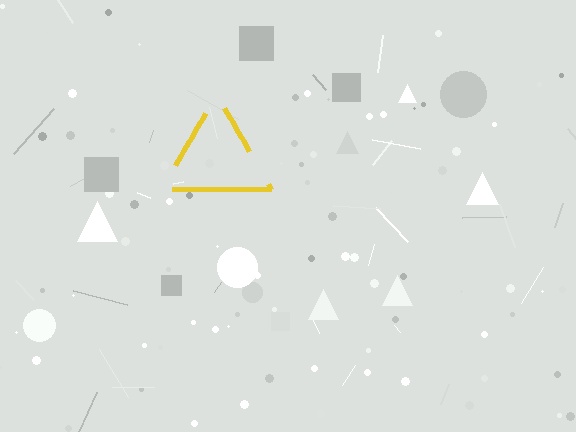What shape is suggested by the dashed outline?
The dashed outline suggests a triangle.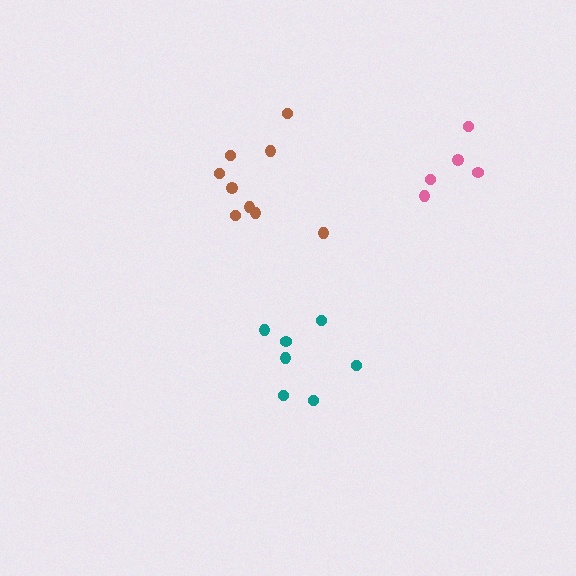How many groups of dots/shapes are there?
There are 3 groups.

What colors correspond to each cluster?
The clusters are colored: brown, teal, pink.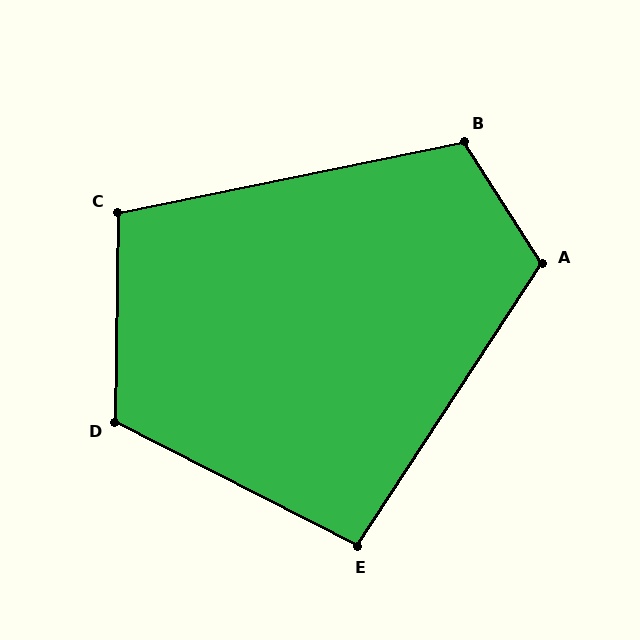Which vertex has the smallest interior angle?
E, at approximately 96 degrees.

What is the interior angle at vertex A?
Approximately 114 degrees (obtuse).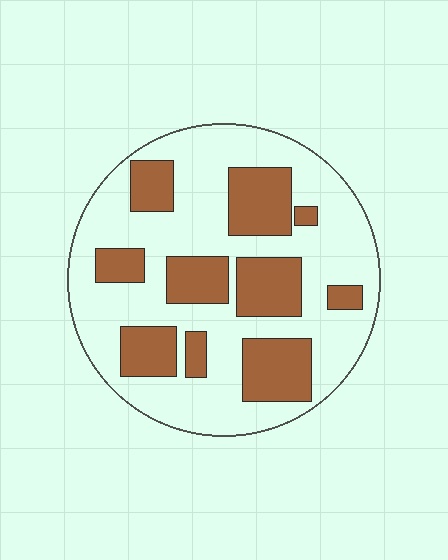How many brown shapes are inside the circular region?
10.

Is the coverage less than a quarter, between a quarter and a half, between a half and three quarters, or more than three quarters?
Between a quarter and a half.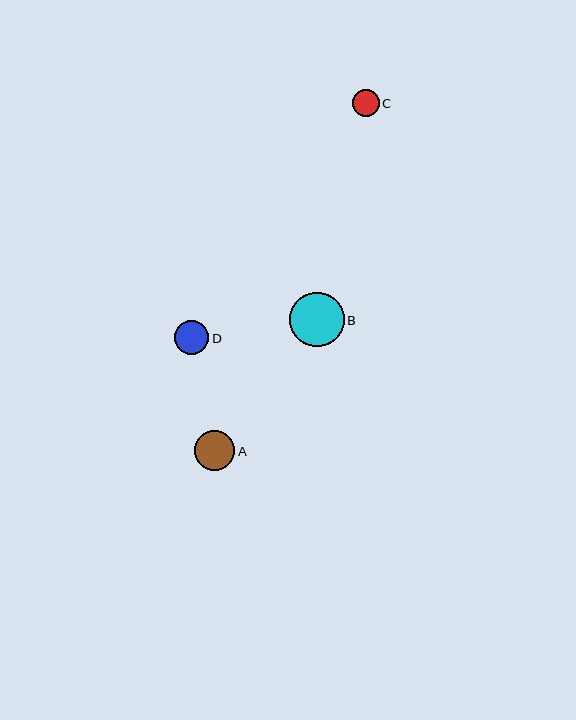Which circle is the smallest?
Circle C is the smallest with a size of approximately 27 pixels.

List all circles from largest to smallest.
From largest to smallest: B, A, D, C.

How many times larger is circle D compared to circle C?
Circle D is approximately 1.3 times the size of circle C.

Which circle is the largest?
Circle B is the largest with a size of approximately 54 pixels.